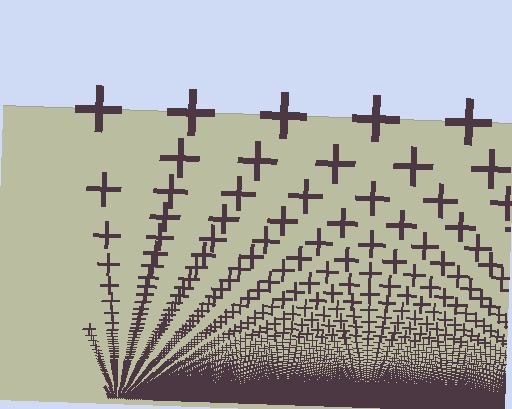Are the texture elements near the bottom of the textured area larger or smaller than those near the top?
Smaller. The gradient is inverted — elements near the bottom are smaller and denser.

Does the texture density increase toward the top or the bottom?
Density increases toward the bottom.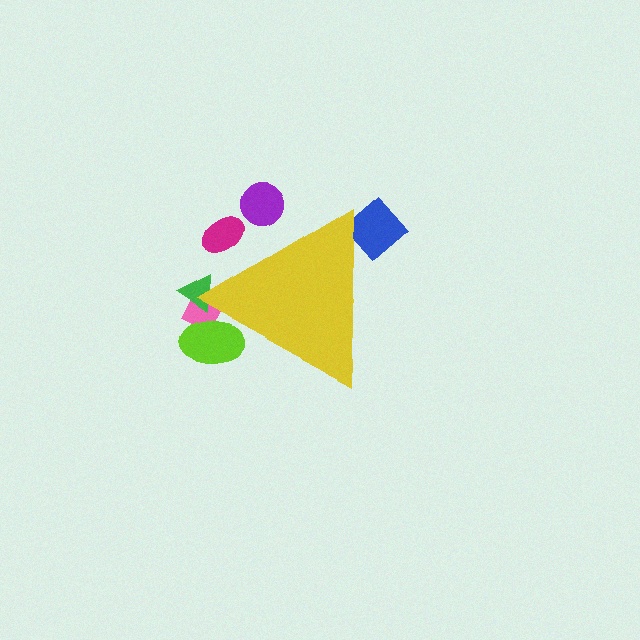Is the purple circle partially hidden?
Yes, the purple circle is partially hidden behind the yellow triangle.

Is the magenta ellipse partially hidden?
Yes, the magenta ellipse is partially hidden behind the yellow triangle.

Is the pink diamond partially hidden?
Yes, the pink diamond is partially hidden behind the yellow triangle.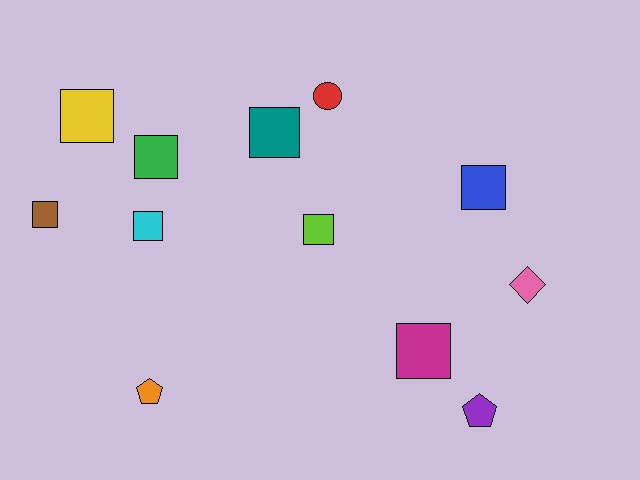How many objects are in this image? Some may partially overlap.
There are 12 objects.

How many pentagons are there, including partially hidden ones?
There are 2 pentagons.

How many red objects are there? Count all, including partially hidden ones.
There is 1 red object.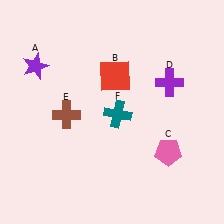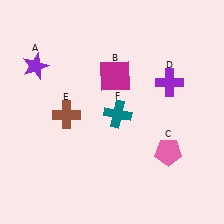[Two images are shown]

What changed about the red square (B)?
In Image 1, B is red. In Image 2, it changed to magenta.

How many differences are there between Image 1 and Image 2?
There is 1 difference between the two images.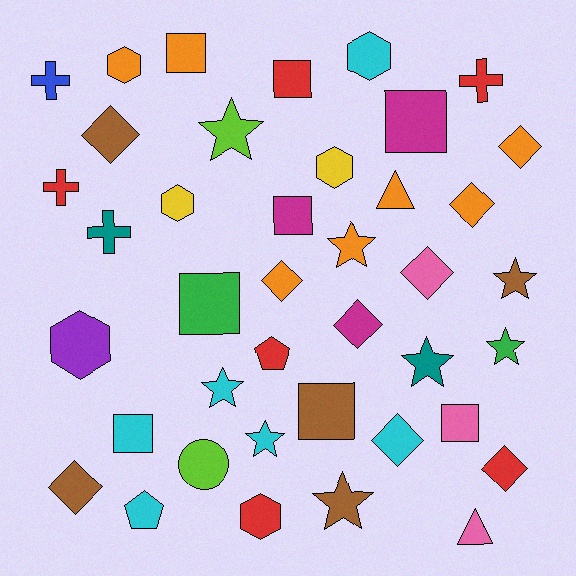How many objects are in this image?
There are 40 objects.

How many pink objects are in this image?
There are 3 pink objects.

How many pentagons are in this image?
There are 2 pentagons.